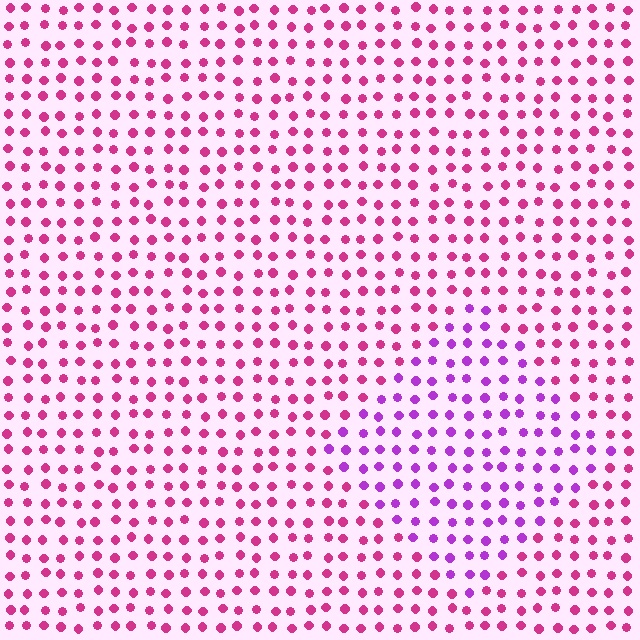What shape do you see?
I see a diamond.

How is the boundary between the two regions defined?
The boundary is defined purely by a slight shift in hue (about 39 degrees). Spacing, size, and orientation are identical on both sides.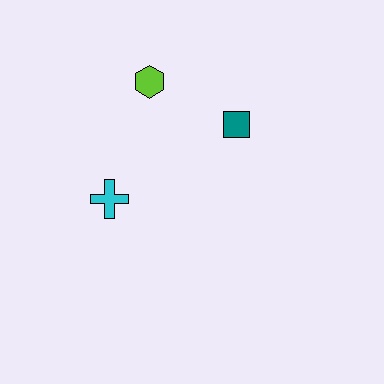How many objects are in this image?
There are 3 objects.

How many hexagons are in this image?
There is 1 hexagon.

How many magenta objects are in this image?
There are no magenta objects.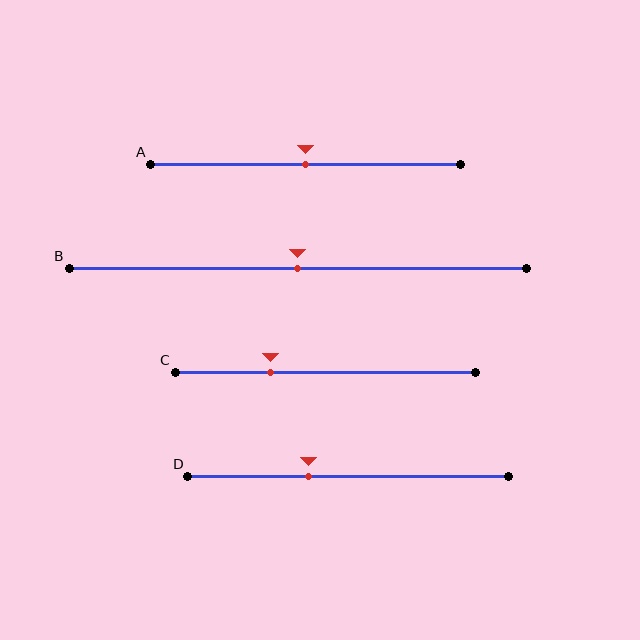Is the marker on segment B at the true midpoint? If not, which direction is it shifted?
Yes, the marker on segment B is at the true midpoint.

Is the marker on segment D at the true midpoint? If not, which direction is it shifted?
No, the marker on segment D is shifted to the left by about 12% of the segment length.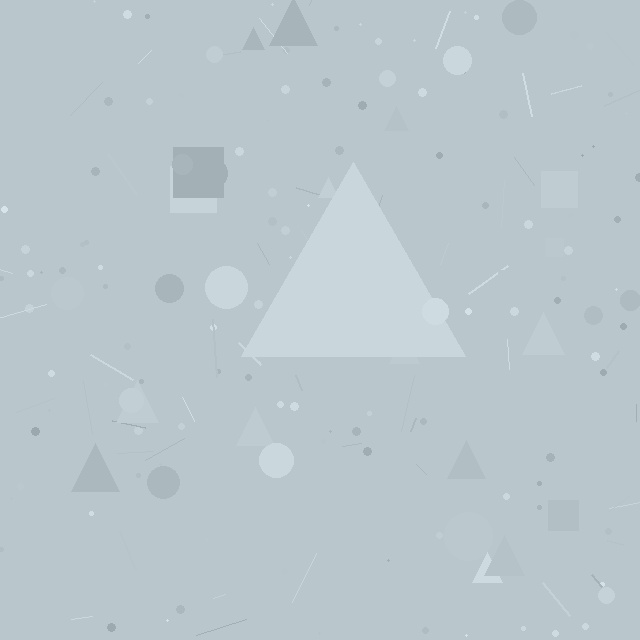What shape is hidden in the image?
A triangle is hidden in the image.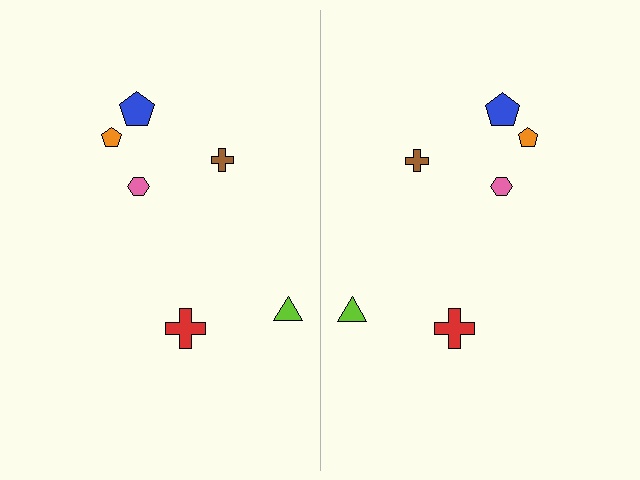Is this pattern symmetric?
Yes, this pattern has bilateral (reflection) symmetry.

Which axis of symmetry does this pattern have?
The pattern has a vertical axis of symmetry running through the center of the image.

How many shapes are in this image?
There are 12 shapes in this image.